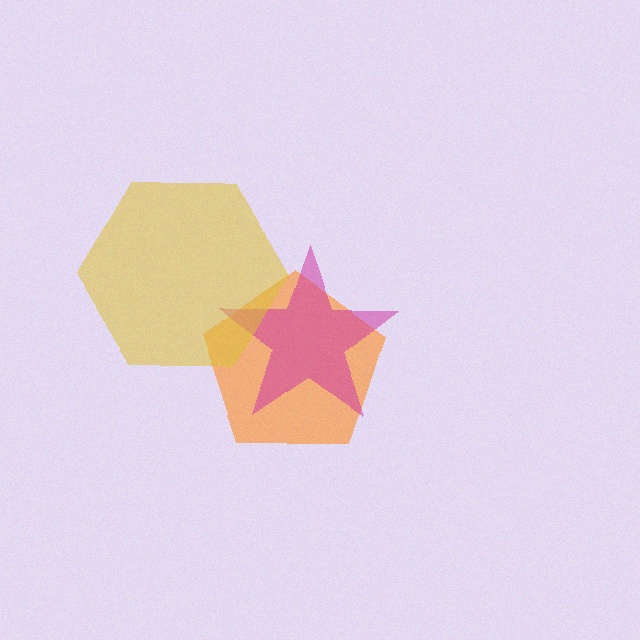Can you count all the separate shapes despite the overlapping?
Yes, there are 3 separate shapes.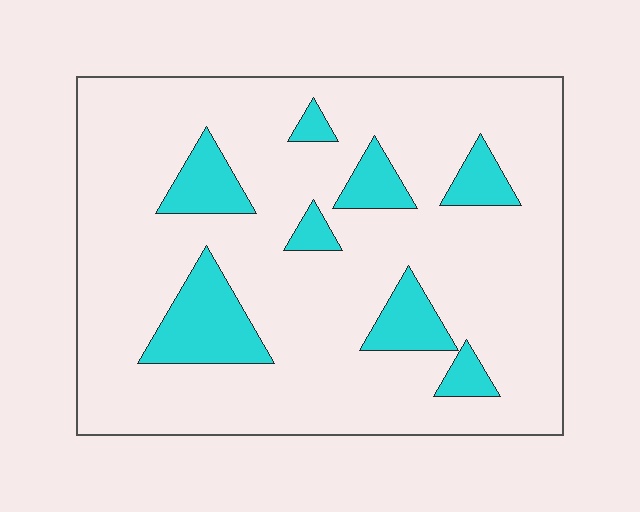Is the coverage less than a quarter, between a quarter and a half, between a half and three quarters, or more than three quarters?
Less than a quarter.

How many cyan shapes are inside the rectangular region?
8.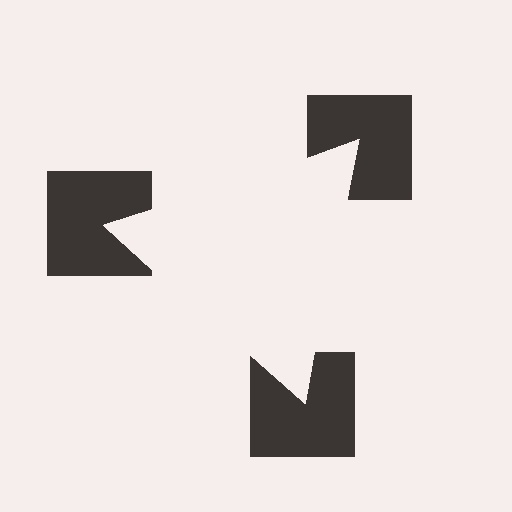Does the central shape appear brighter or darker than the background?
It typically appears slightly brighter than the background, even though no actual brightness change is drawn.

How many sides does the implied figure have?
3 sides.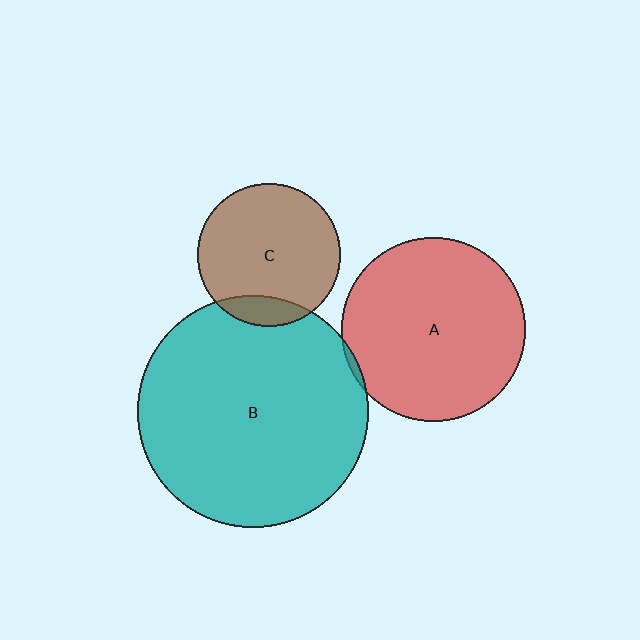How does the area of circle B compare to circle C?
Approximately 2.6 times.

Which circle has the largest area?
Circle B (teal).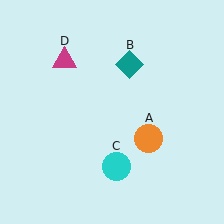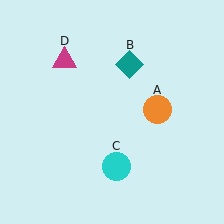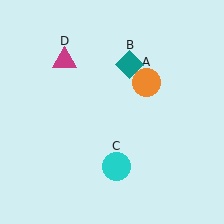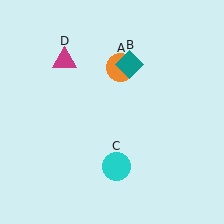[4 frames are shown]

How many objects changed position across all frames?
1 object changed position: orange circle (object A).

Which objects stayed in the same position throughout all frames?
Teal diamond (object B) and cyan circle (object C) and magenta triangle (object D) remained stationary.